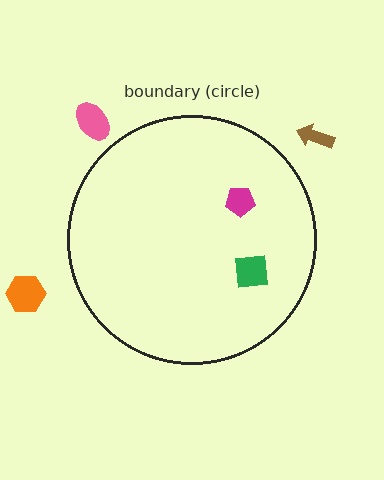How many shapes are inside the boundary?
2 inside, 3 outside.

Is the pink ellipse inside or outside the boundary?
Outside.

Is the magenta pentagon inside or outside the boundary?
Inside.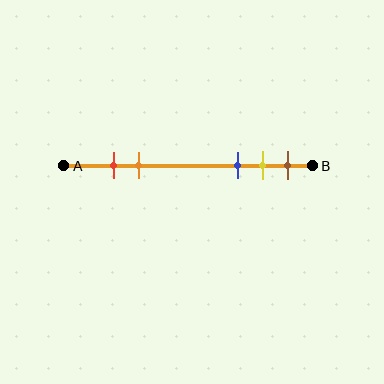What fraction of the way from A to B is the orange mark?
The orange mark is approximately 30% (0.3) of the way from A to B.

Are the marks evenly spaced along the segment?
No, the marks are not evenly spaced.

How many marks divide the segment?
There are 5 marks dividing the segment.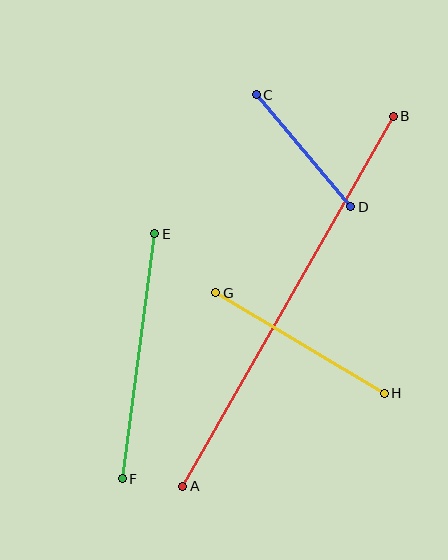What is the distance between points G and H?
The distance is approximately 196 pixels.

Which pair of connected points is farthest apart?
Points A and B are farthest apart.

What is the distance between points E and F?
The distance is approximately 247 pixels.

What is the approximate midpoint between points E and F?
The midpoint is at approximately (138, 356) pixels.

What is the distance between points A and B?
The distance is approximately 426 pixels.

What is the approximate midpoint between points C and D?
The midpoint is at approximately (303, 151) pixels.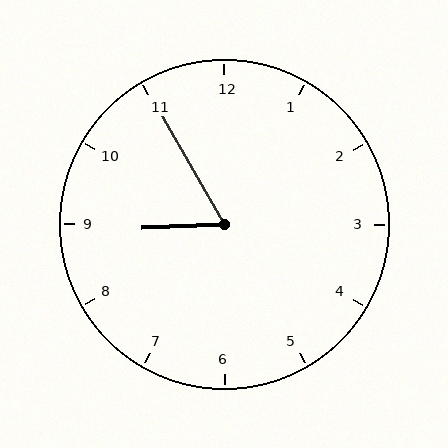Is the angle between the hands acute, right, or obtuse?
It is acute.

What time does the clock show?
8:55.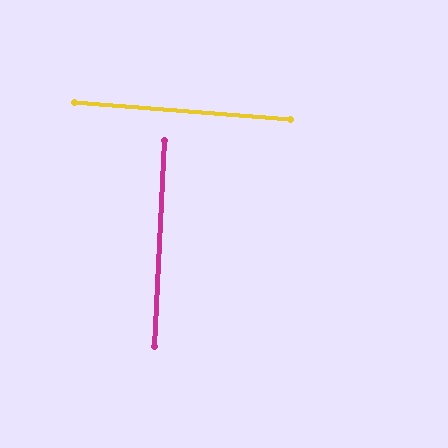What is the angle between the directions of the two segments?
Approximately 88 degrees.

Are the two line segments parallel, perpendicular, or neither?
Perpendicular — they meet at approximately 88°.